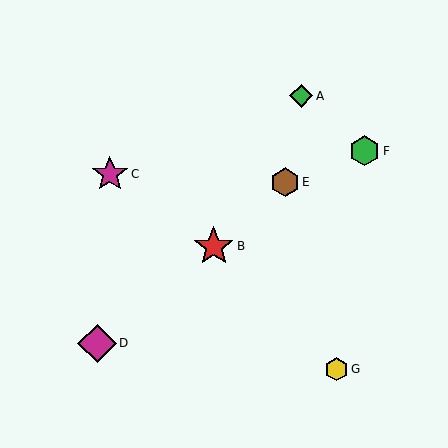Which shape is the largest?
The red star (labeled B) is the largest.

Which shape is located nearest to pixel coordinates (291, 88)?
The green diamond (labeled A) at (301, 96) is nearest to that location.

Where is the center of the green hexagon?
The center of the green hexagon is at (365, 151).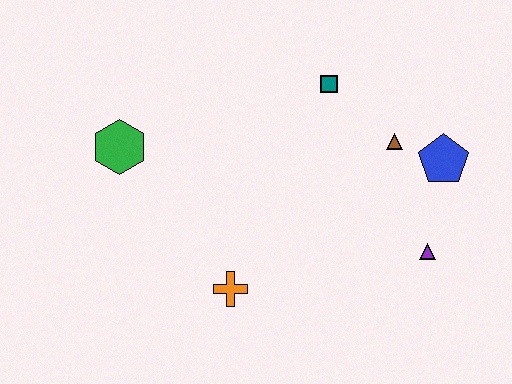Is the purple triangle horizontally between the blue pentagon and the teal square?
Yes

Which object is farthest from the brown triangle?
The green hexagon is farthest from the brown triangle.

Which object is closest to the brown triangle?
The blue pentagon is closest to the brown triangle.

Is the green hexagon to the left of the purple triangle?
Yes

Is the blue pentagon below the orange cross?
No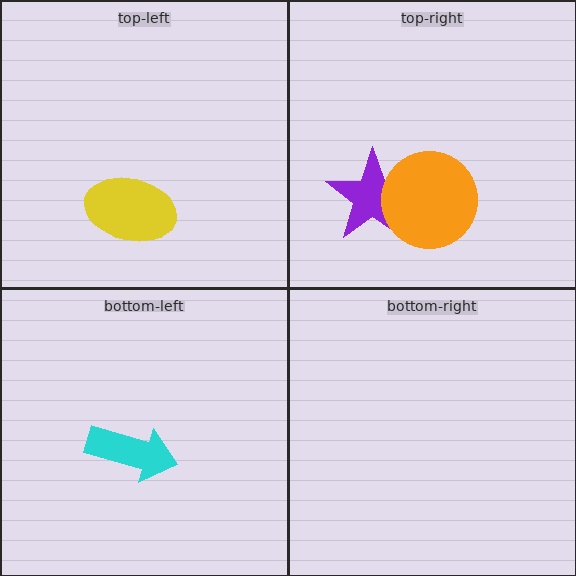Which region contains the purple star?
The top-right region.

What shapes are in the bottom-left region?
The cyan arrow.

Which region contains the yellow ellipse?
The top-left region.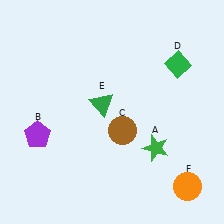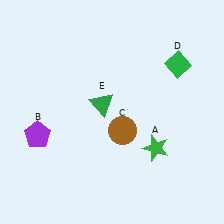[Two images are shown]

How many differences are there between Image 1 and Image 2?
There is 1 difference between the two images.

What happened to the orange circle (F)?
The orange circle (F) was removed in Image 2. It was in the bottom-right area of Image 1.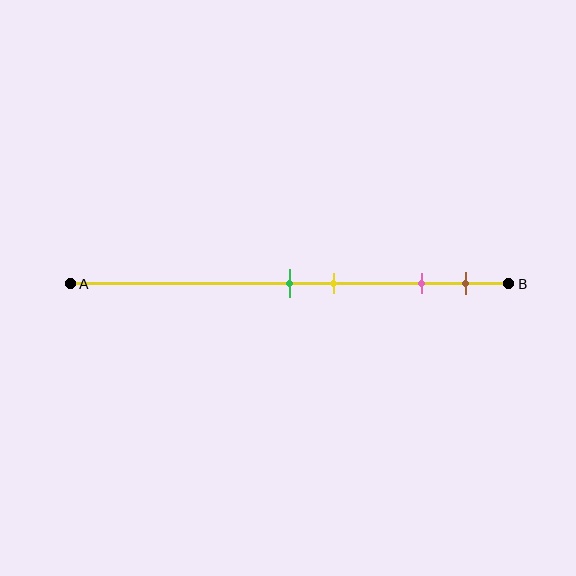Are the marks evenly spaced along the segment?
No, the marks are not evenly spaced.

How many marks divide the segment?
There are 4 marks dividing the segment.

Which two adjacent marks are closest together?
The green and yellow marks are the closest adjacent pair.